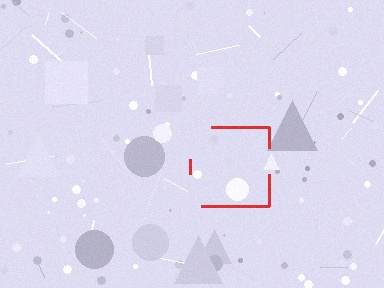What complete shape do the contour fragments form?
The contour fragments form a square.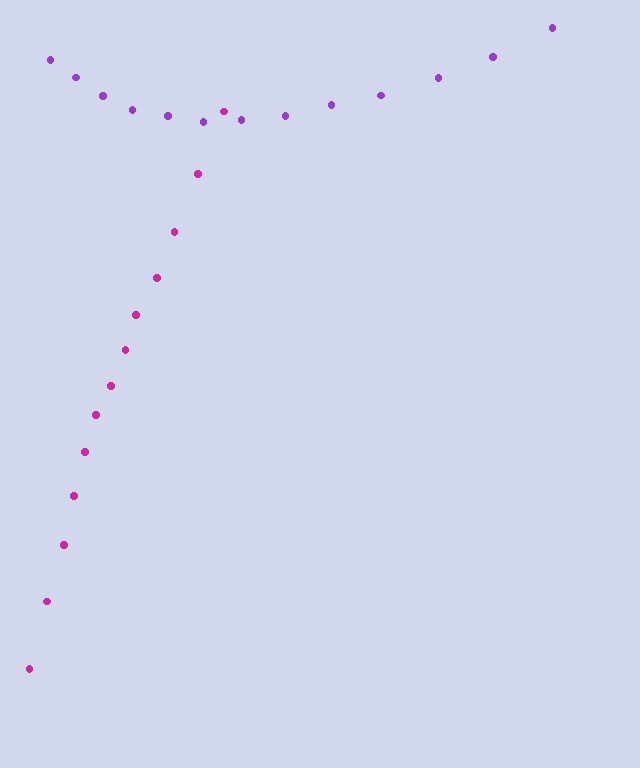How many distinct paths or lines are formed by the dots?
There are 2 distinct paths.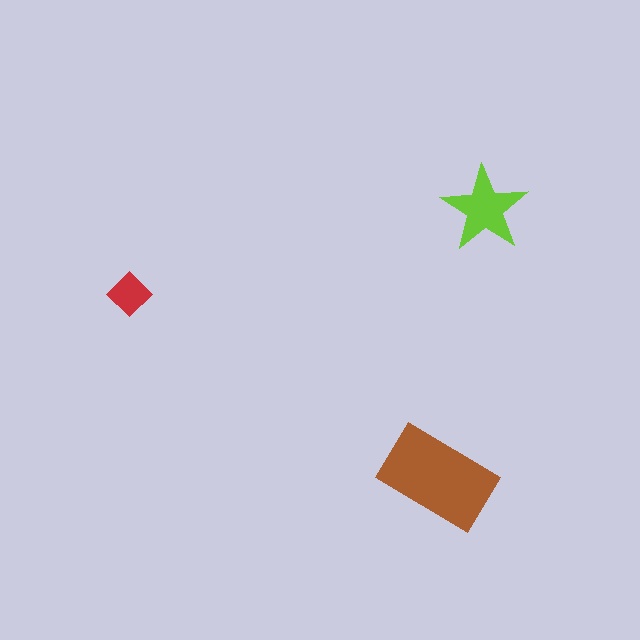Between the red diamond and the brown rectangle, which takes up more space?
The brown rectangle.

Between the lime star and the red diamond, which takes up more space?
The lime star.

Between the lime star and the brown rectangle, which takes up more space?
The brown rectangle.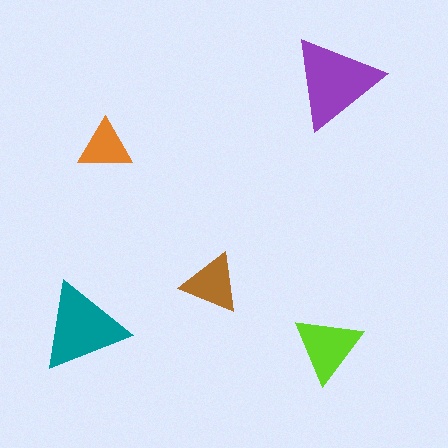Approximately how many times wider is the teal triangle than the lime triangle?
About 1.5 times wider.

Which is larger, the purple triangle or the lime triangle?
The purple one.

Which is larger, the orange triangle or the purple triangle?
The purple one.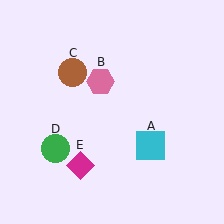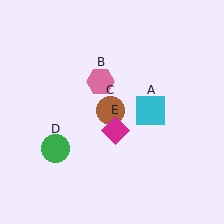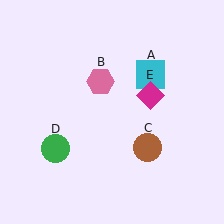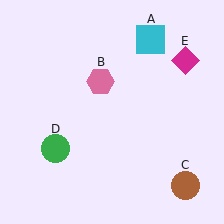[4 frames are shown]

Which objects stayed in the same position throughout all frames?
Pink hexagon (object B) and green circle (object D) remained stationary.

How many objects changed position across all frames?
3 objects changed position: cyan square (object A), brown circle (object C), magenta diamond (object E).